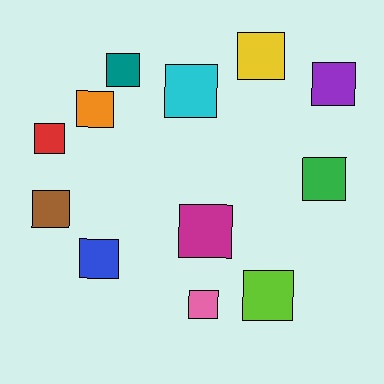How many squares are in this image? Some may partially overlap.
There are 12 squares.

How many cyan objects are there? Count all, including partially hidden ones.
There is 1 cyan object.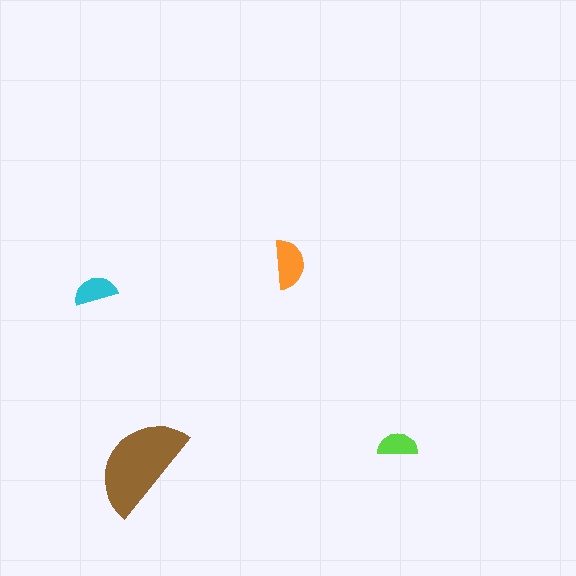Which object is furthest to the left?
The cyan semicircle is leftmost.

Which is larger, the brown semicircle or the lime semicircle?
The brown one.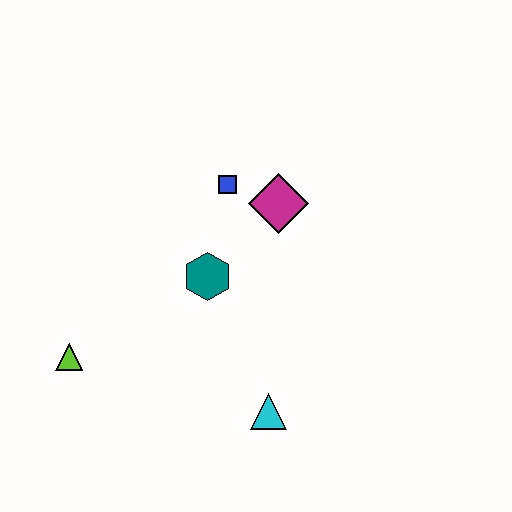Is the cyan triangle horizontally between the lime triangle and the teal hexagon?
No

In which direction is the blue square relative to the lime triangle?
The blue square is above the lime triangle.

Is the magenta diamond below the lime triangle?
No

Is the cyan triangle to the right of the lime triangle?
Yes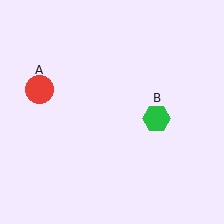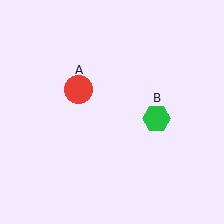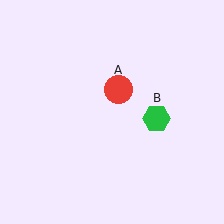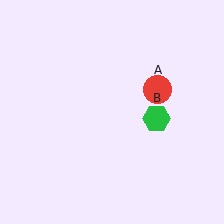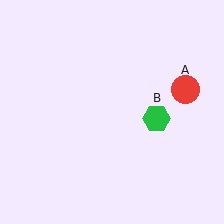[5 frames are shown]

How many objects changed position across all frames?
1 object changed position: red circle (object A).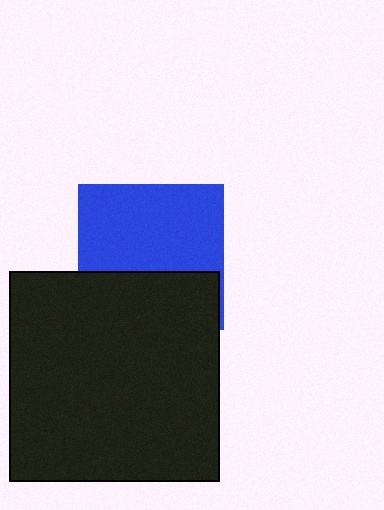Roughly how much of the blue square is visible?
About half of it is visible (roughly 61%).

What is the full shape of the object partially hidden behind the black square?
The partially hidden object is a blue square.